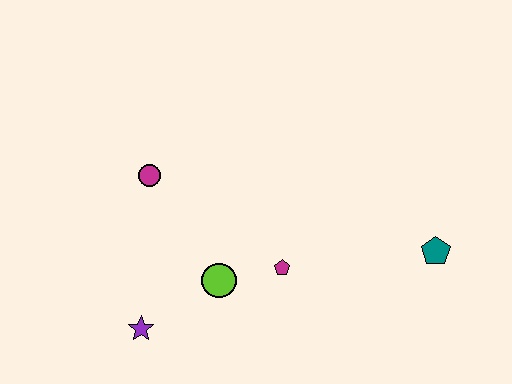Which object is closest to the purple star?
The lime circle is closest to the purple star.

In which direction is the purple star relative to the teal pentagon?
The purple star is to the left of the teal pentagon.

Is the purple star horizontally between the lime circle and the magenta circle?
No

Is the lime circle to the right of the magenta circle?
Yes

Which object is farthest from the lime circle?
The teal pentagon is farthest from the lime circle.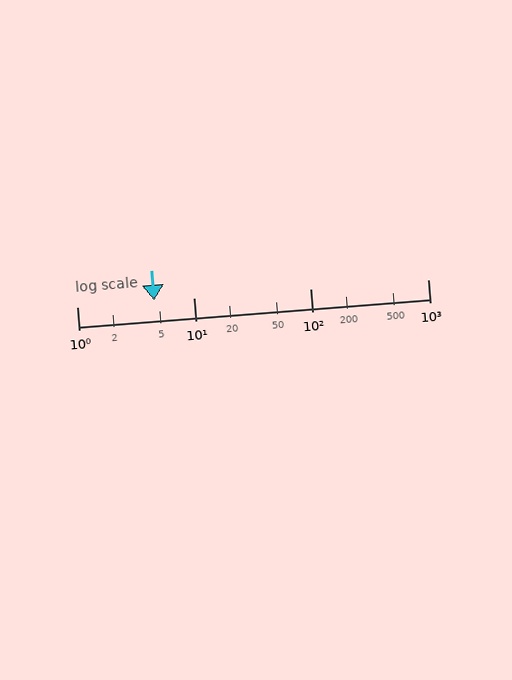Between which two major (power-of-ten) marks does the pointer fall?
The pointer is between 1 and 10.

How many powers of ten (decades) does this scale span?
The scale spans 3 decades, from 1 to 1000.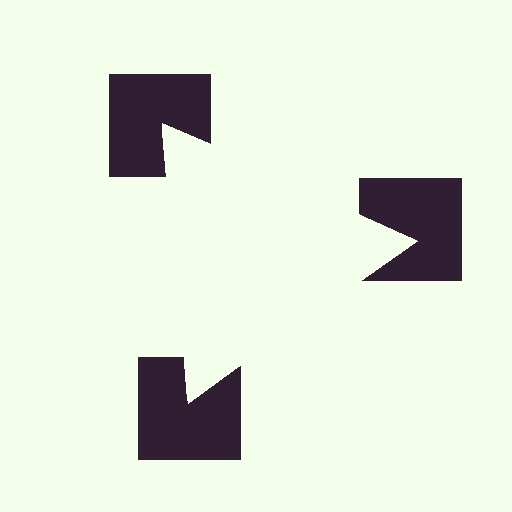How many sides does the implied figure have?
3 sides.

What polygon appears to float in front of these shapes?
An illusory triangle — its edges are inferred from the aligned wedge cuts in the notched squares, not physically drawn.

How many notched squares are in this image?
There are 3 — one at each vertex of the illusory triangle.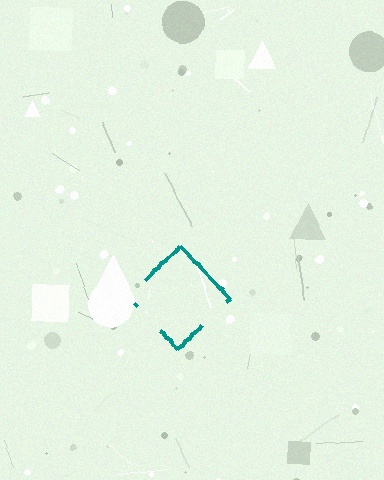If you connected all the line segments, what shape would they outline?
They would outline a diamond.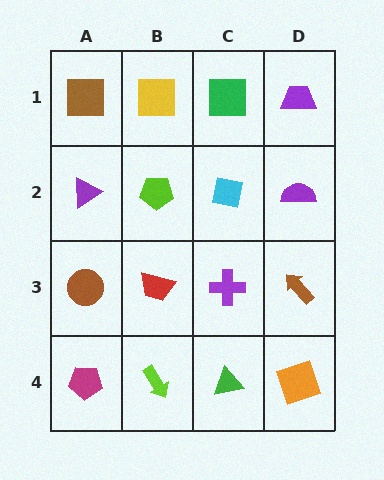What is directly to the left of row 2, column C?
A lime pentagon.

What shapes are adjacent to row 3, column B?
A lime pentagon (row 2, column B), a lime arrow (row 4, column B), a brown circle (row 3, column A), a purple cross (row 3, column C).